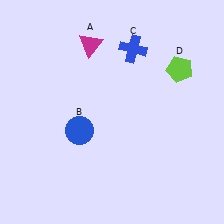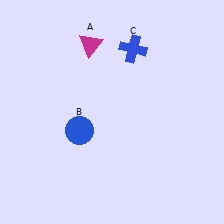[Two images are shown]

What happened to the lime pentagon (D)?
The lime pentagon (D) was removed in Image 2. It was in the top-right area of Image 1.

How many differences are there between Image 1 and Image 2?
There is 1 difference between the two images.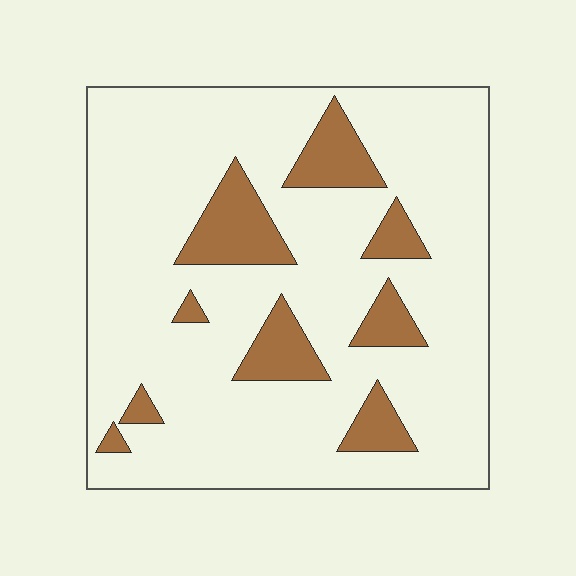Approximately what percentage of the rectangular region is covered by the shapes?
Approximately 15%.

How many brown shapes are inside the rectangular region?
9.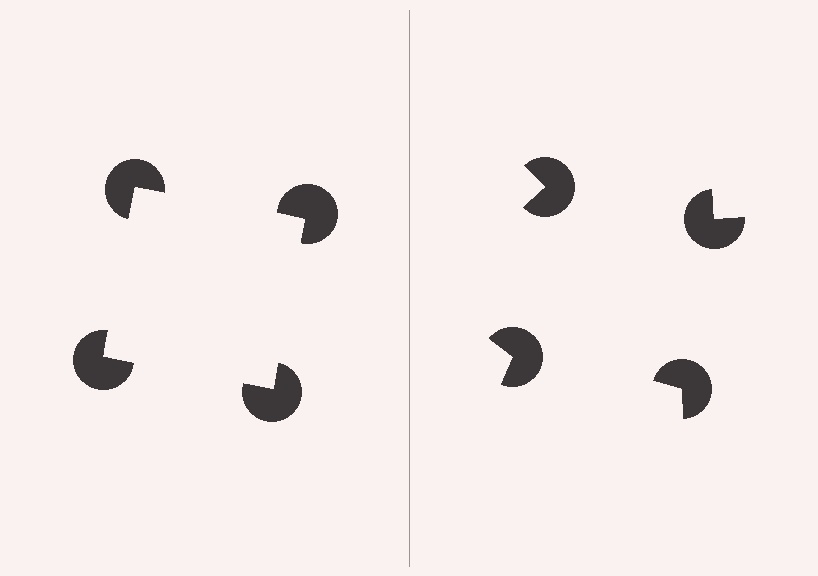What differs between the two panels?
The pac-man discs are positioned identically on both sides; only the wedge orientations differ. On the left they align to a square; on the right they are misaligned.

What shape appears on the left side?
An illusory square.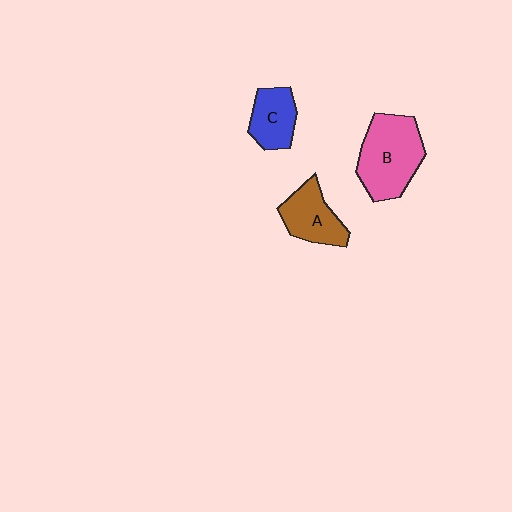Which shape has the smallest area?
Shape C (blue).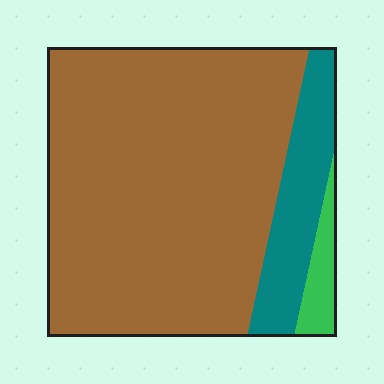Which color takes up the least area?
Green, at roughly 5%.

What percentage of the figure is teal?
Teal takes up less than a quarter of the figure.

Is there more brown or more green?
Brown.